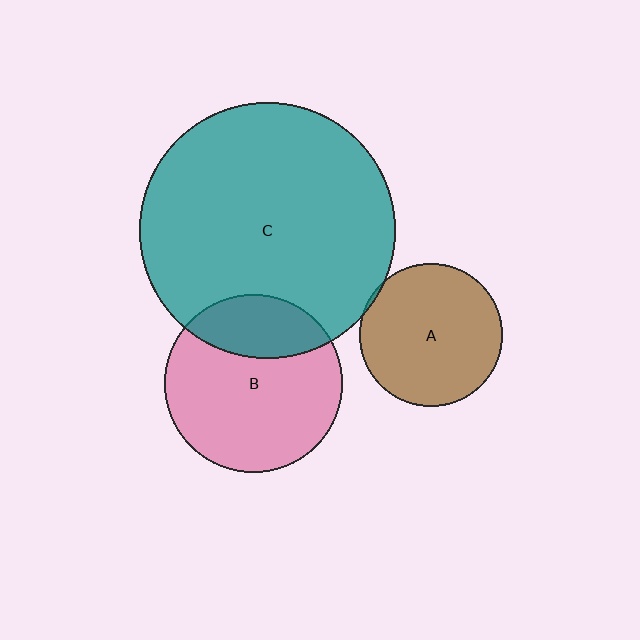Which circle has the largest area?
Circle C (teal).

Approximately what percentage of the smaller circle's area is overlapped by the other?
Approximately 5%.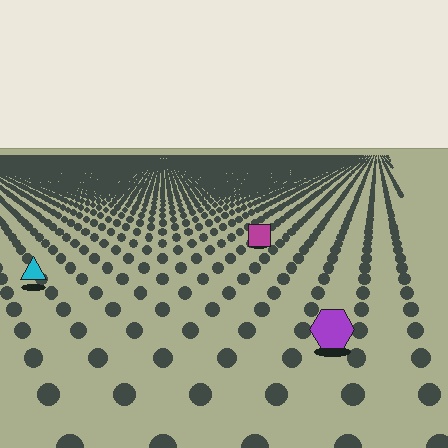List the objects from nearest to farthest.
From nearest to farthest: the purple hexagon, the cyan triangle, the magenta square.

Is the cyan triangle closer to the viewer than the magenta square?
Yes. The cyan triangle is closer — you can tell from the texture gradient: the ground texture is coarser near it.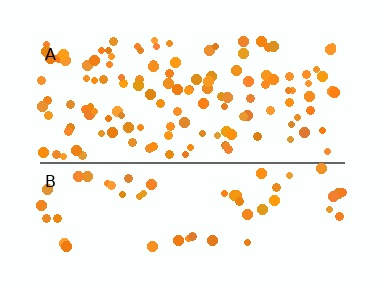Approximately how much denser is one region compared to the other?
Approximately 2.3× — region A over region B.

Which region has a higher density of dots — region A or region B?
A (the top).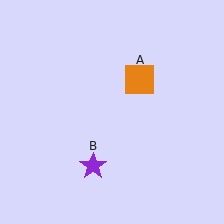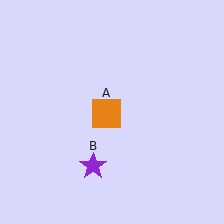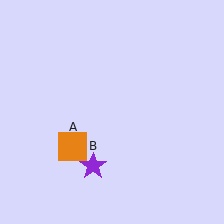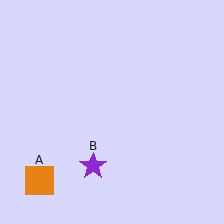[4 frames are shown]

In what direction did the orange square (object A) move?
The orange square (object A) moved down and to the left.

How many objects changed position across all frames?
1 object changed position: orange square (object A).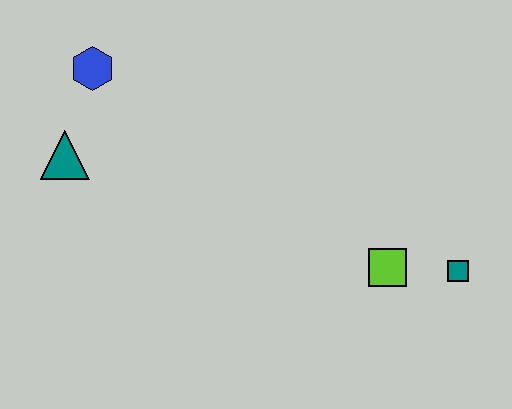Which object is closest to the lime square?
The teal square is closest to the lime square.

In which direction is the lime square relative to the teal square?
The lime square is to the left of the teal square.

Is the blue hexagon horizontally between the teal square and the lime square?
No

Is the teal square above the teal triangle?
No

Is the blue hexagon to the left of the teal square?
Yes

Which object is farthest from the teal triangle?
The teal square is farthest from the teal triangle.